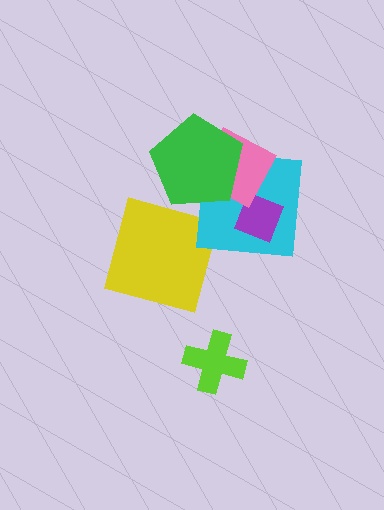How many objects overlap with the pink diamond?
3 objects overlap with the pink diamond.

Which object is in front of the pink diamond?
The green pentagon is in front of the pink diamond.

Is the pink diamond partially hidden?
Yes, it is partially covered by another shape.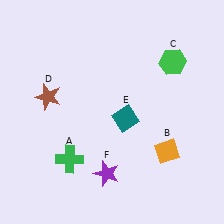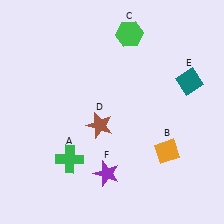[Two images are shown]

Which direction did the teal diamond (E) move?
The teal diamond (E) moved right.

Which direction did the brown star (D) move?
The brown star (D) moved right.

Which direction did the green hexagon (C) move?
The green hexagon (C) moved left.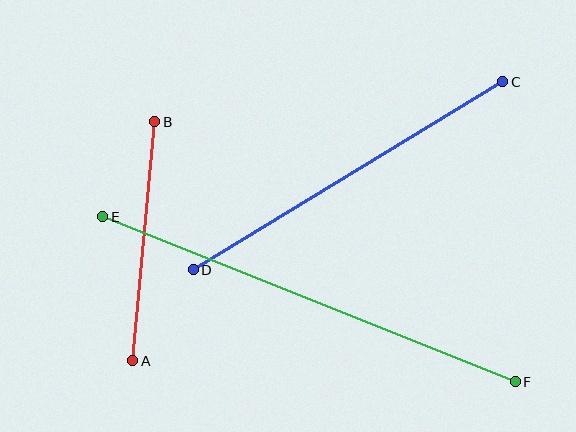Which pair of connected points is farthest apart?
Points E and F are farthest apart.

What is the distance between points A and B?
The distance is approximately 240 pixels.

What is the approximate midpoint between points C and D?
The midpoint is at approximately (348, 176) pixels.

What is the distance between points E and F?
The distance is approximately 445 pixels.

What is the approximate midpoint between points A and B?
The midpoint is at approximately (144, 241) pixels.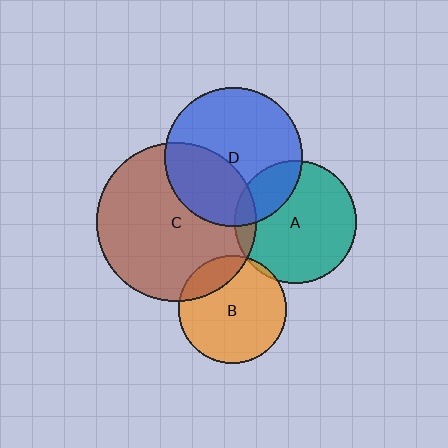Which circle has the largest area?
Circle C (brown).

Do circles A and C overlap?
Yes.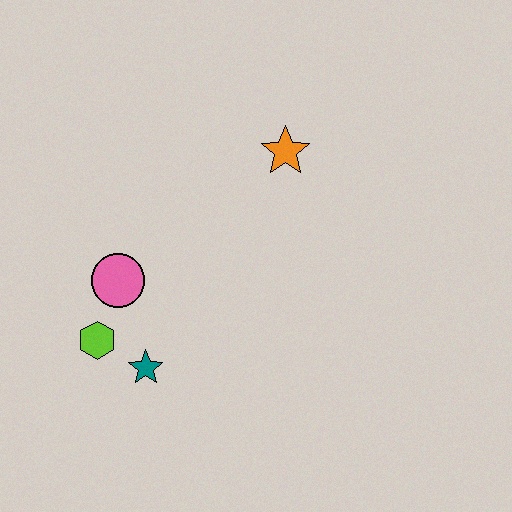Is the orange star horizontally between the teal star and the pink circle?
No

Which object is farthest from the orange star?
The lime hexagon is farthest from the orange star.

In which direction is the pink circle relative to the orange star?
The pink circle is to the left of the orange star.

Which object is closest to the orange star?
The pink circle is closest to the orange star.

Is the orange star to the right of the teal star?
Yes